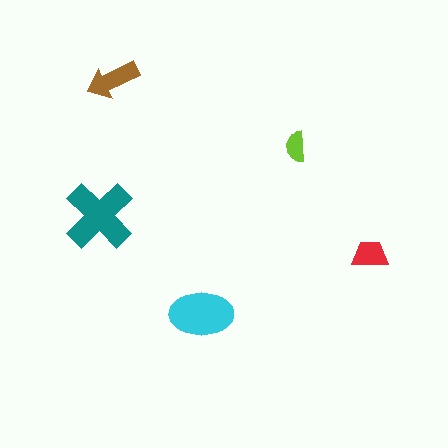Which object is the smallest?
The lime semicircle.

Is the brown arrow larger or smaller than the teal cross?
Smaller.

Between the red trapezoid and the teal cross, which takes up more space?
The teal cross.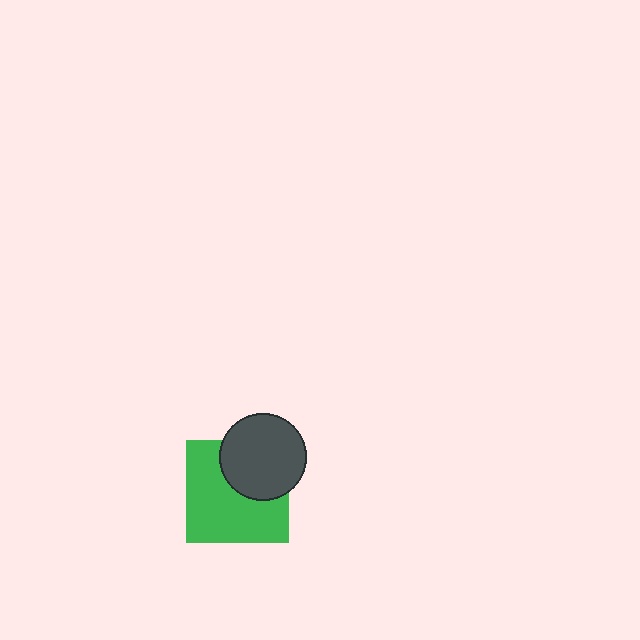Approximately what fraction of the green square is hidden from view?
Roughly 35% of the green square is hidden behind the dark gray circle.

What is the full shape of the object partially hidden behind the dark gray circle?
The partially hidden object is a green square.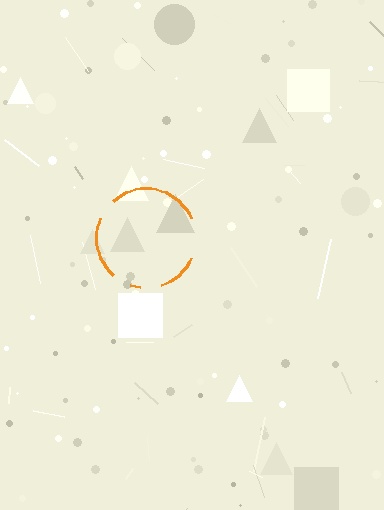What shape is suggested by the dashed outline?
The dashed outline suggests a circle.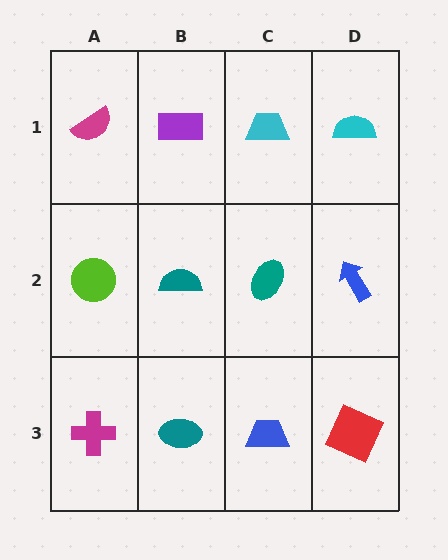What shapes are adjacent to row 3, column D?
A blue arrow (row 2, column D), a blue trapezoid (row 3, column C).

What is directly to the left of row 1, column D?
A cyan trapezoid.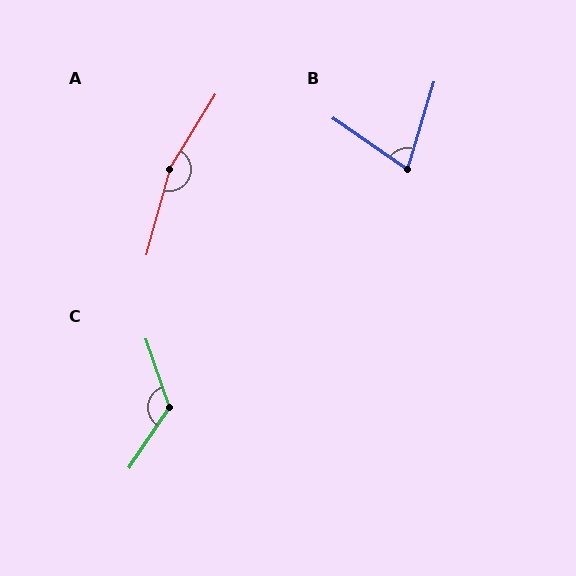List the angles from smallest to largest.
B (72°), C (127°), A (164°).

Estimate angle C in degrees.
Approximately 127 degrees.